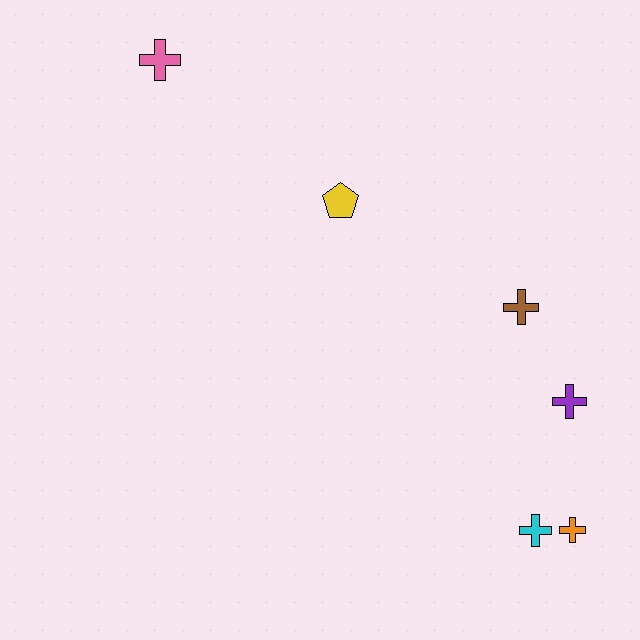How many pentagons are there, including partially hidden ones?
There is 1 pentagon.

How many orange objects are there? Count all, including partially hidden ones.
There is 1 orange object.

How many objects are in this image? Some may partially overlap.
There are 6 objects.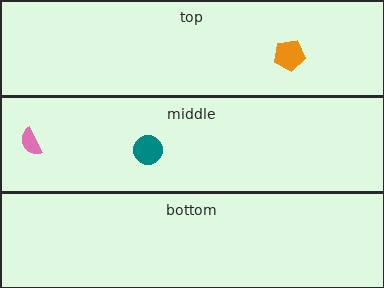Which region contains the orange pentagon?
The top region.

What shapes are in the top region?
The orange pentagon.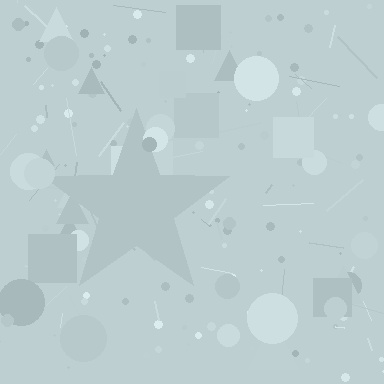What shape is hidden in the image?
A star is hidden in the image.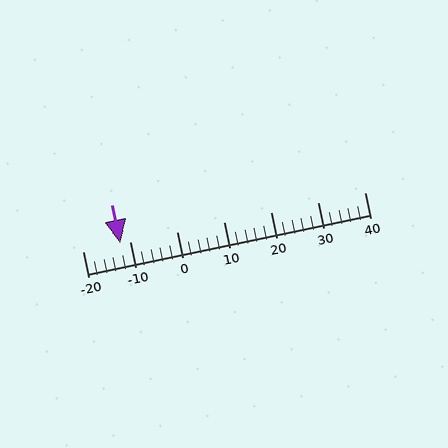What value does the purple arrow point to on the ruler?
The purple arrow points to approximately -12.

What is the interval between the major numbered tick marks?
The major tick marks are spaced 10 units apart.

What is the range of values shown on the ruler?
The ruler shows values from -20 to 40.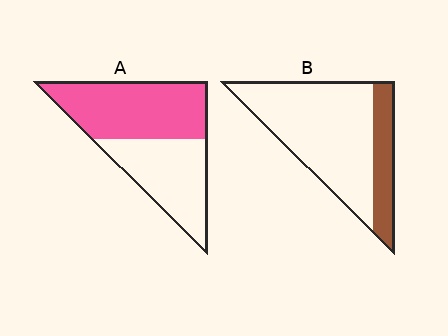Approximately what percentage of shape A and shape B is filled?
A is approximately 55% and B is approximately 25%.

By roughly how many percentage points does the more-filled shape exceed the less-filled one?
By roughly 30 percentage points (A over B).